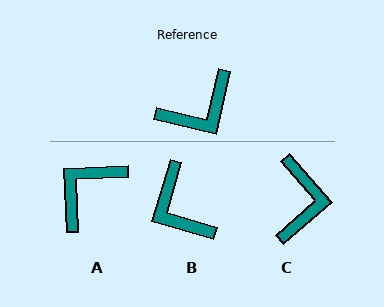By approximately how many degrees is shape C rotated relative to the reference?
Approximately 54 degrees counter-clockwise.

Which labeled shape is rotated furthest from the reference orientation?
A, about 165 degrees away.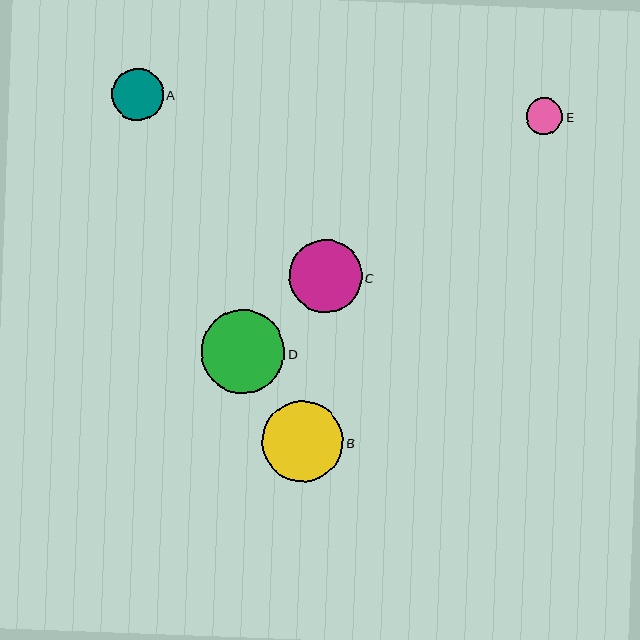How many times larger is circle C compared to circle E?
Circle C is approximately 2.0 times the size of circle E.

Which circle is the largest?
Circle D is the largest with a size of approximately 84 pixels.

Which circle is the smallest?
Circle E is the smallest with a size of approximately 37 pixels.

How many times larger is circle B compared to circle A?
Circle B is approximately 1.6 times the size of circle A.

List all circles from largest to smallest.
From largest to smallest: D, B, C, A, E.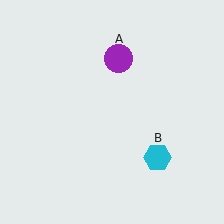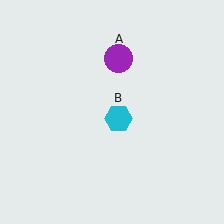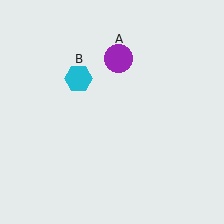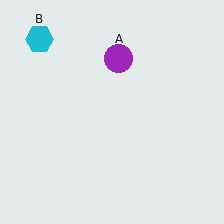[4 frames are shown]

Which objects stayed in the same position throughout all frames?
Purple circle (object A) remained stationary.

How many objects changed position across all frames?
1 object changed position: cyan hexagon (object B).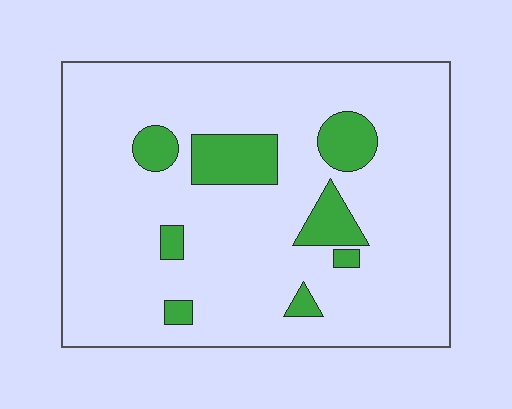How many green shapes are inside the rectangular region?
8.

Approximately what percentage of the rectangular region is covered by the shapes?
Approximately 15%.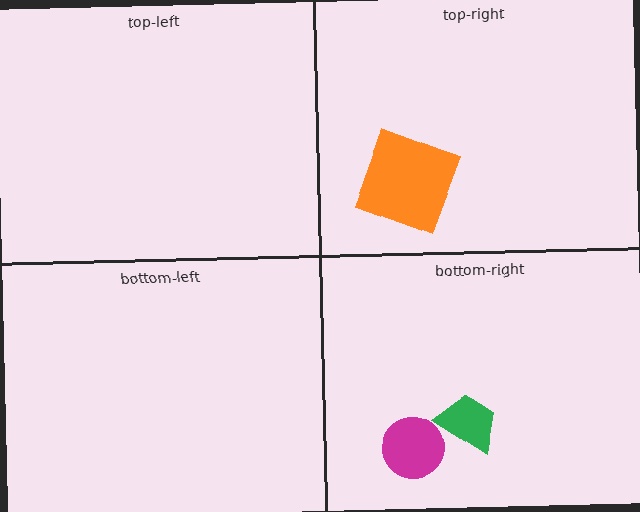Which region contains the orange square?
The top-right region.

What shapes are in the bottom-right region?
The green trapezoid, the magenta circle.